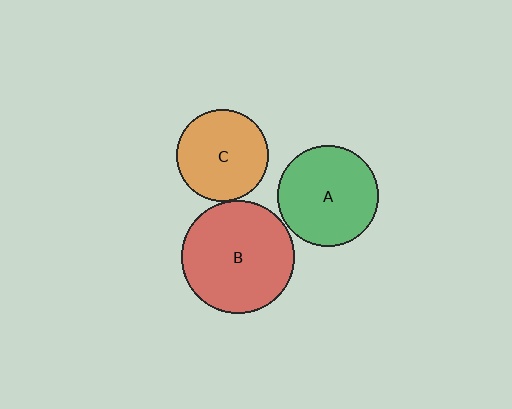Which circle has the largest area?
Circle B (red).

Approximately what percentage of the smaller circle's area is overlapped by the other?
Approximately 5%.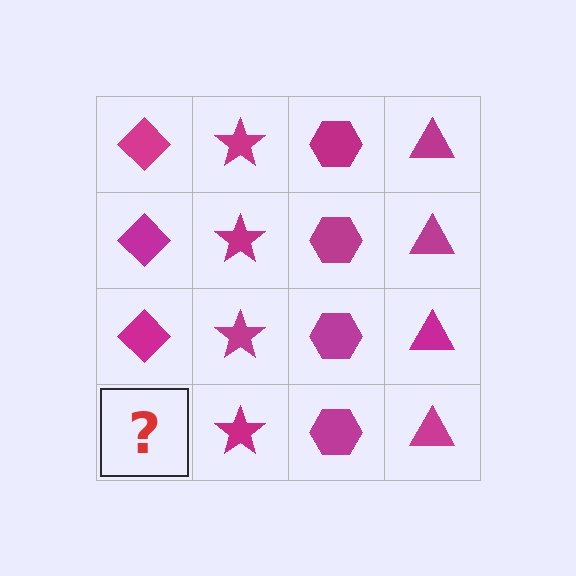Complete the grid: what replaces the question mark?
The question mark should be replaced with a magenta diamond.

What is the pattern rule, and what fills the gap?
The rule is that each column has a consistent shape. The gap should be filled with a magenta diamond.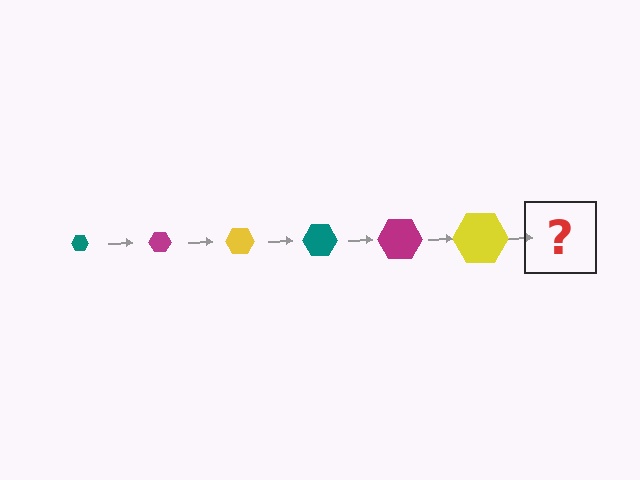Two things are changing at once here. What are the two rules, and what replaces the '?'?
The two rules are that the hexagon grows larger each step and the color cycles through teal, magenta, and yellow. The '?' should be a teal hexagon, larger than the previous one.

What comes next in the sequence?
The next element should be a teal hexagon, larger than the previous one.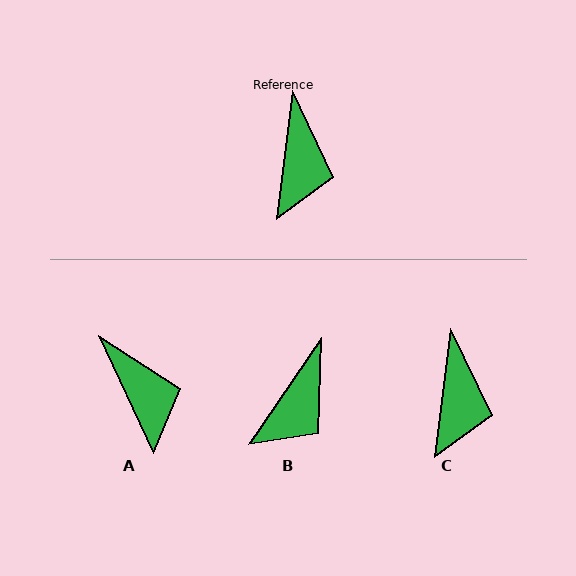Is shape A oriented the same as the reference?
No, it is off by about 32 degrees.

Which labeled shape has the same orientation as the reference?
C.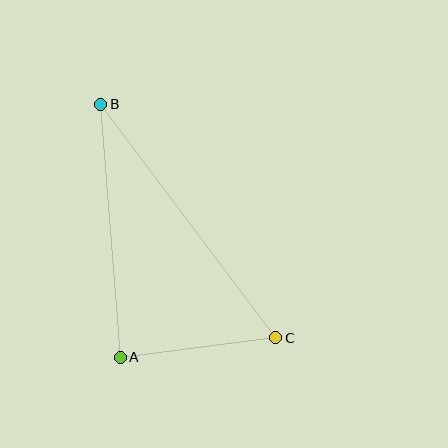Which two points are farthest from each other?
Points B and C are farthest from each other.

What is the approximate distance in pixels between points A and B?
The distance between A and B is approximately 254 pixels.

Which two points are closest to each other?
Points A and C are closest to each other.